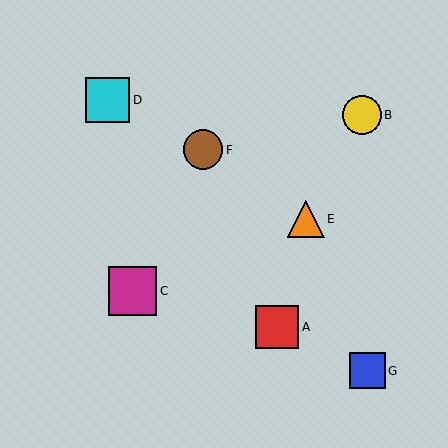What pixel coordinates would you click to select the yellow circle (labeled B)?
Click at (362, 115) to select the yellow circle B.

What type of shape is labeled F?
Shape F is a brown circle.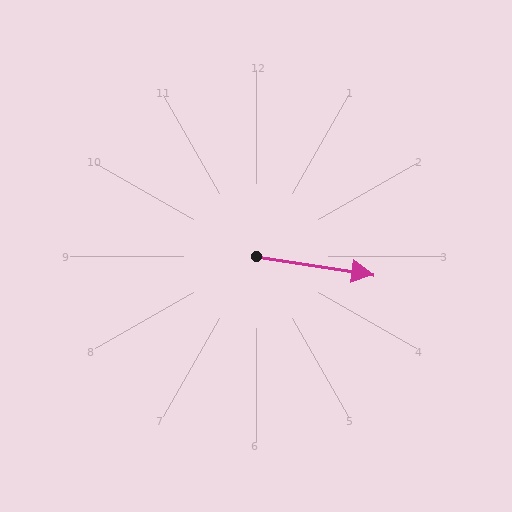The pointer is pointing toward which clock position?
Roughly 3 o'clock.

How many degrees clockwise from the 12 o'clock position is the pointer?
Approximately 99 degrees.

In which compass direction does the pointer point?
East.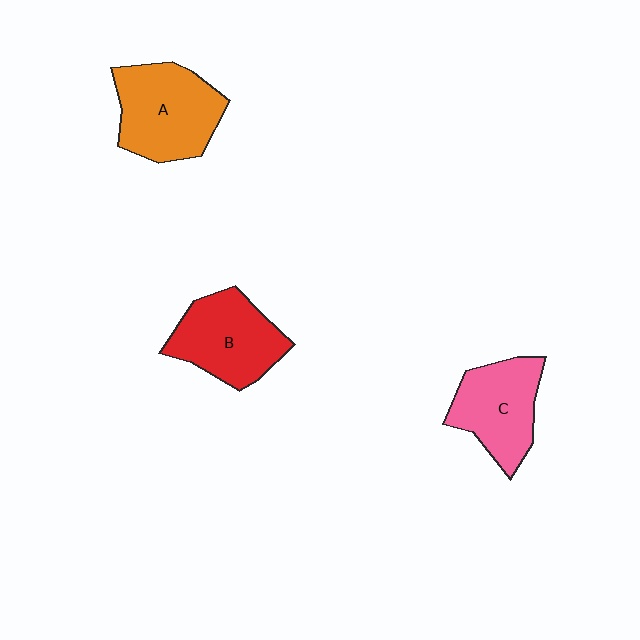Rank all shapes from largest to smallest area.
From largest to smallest: A (orange), B (red), C (pink).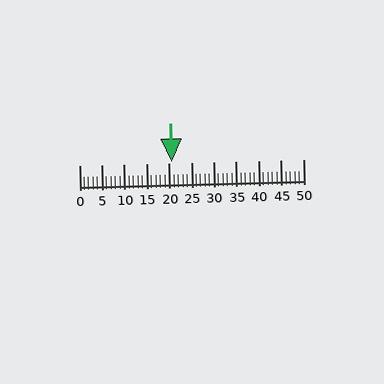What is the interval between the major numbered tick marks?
The major tick marks are spaced 5 units apart.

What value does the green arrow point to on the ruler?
The green arrow points to approximately 21.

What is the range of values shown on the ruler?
The ruler shows values from 0 to 50.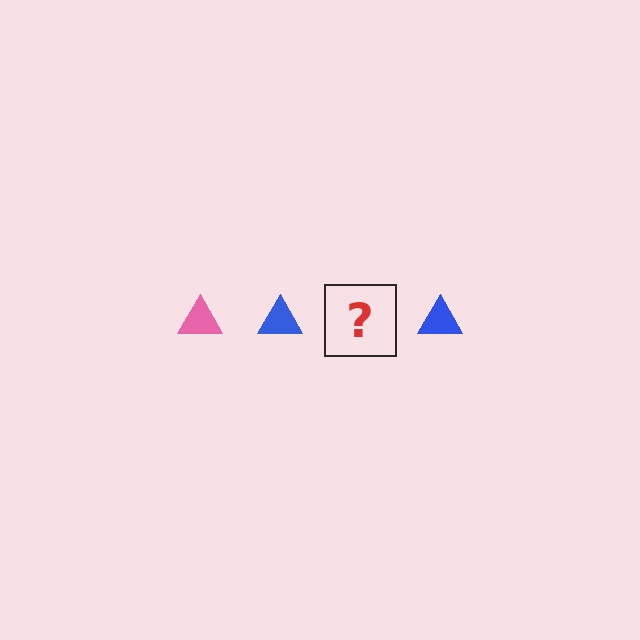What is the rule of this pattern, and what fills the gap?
The rule is that the pattern cycles through pink, blue triangles. The gap should be filled with a pink triangle.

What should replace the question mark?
The question mark should be replaced with a pink triangle.